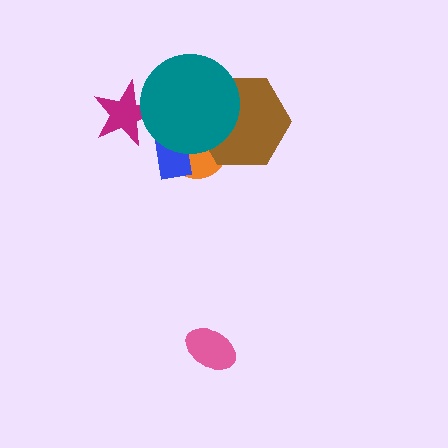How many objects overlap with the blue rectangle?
2 objects overlap with the blue rectangle.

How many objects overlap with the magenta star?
1 object overlaps with the magenta star.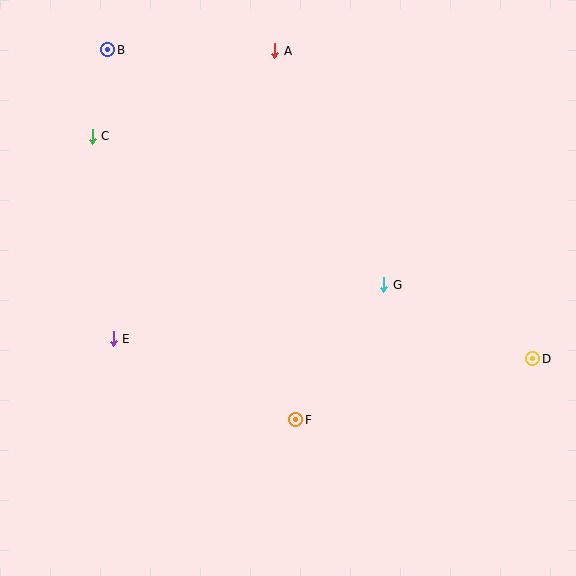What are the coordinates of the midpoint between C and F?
The midpoint between C and F is at (194, 278).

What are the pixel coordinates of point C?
Point C is at (92, 136).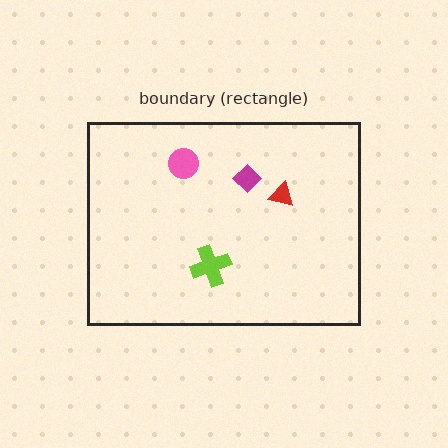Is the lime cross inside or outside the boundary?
Inside.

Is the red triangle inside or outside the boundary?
Inside.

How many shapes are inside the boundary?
4 inside, 0 outside.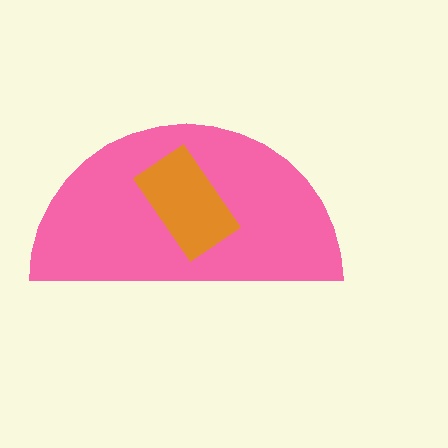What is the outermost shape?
The pink semicircle.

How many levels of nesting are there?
2.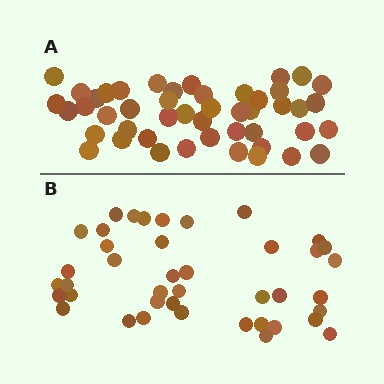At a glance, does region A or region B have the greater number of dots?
Region A (the top region) has more dots.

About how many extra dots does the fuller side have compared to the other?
Region A has about 6 more dots than region B.